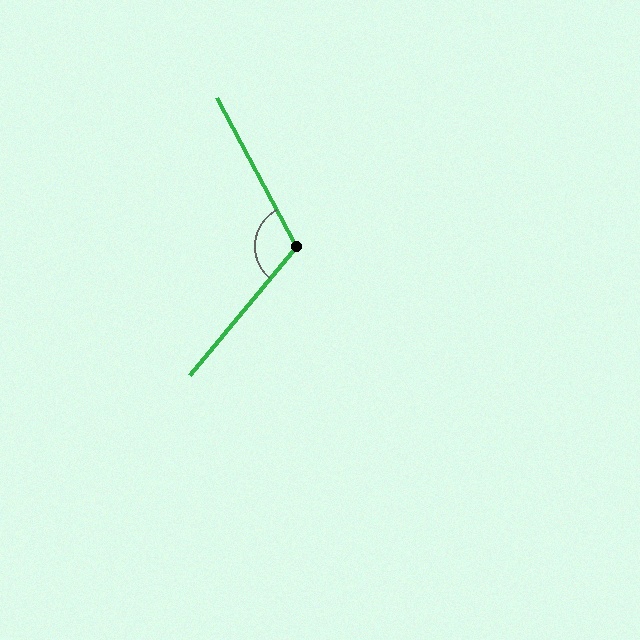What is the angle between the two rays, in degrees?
Approximately 112 degrees.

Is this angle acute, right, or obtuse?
It is obtuse.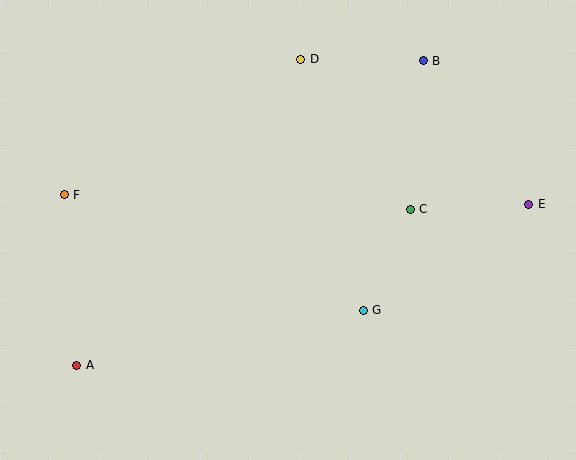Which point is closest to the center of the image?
Point G at (363, 310) is closest to the center.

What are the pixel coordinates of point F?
Point F is at (64, 195).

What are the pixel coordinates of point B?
Point B is at (423, 61).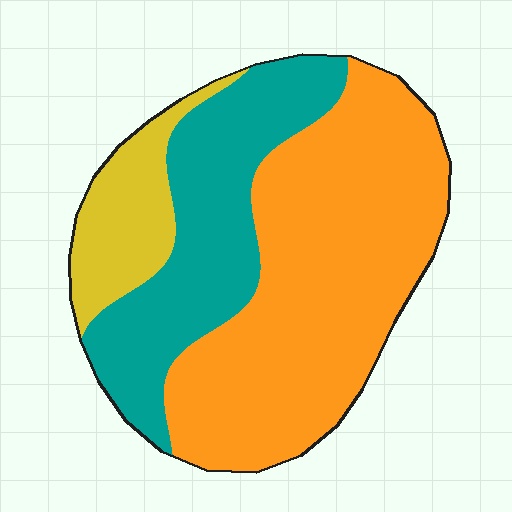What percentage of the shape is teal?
Teal covers roughly 30% of the shape.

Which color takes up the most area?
Orange, at roughly 55%.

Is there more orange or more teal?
Orange.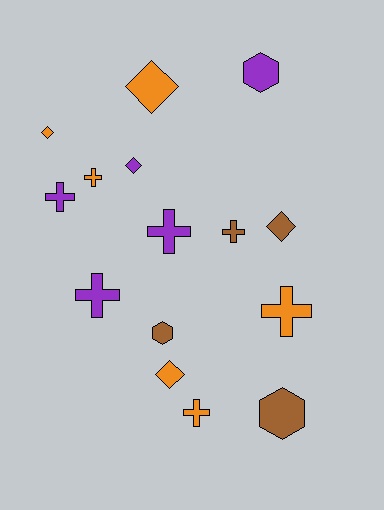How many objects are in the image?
There are 15 objects.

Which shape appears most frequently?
Cross, with 7 objects.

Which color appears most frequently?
Orange, with 6 objects.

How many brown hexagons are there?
There are 2 brown hexagons.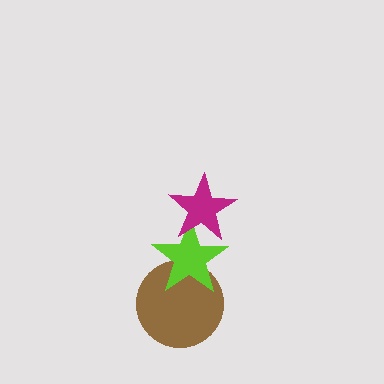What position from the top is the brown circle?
The brown circle is 3rd from the top.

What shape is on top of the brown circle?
The lime star is on top of the brown circle.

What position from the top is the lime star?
The lime star is 2nd from the top.